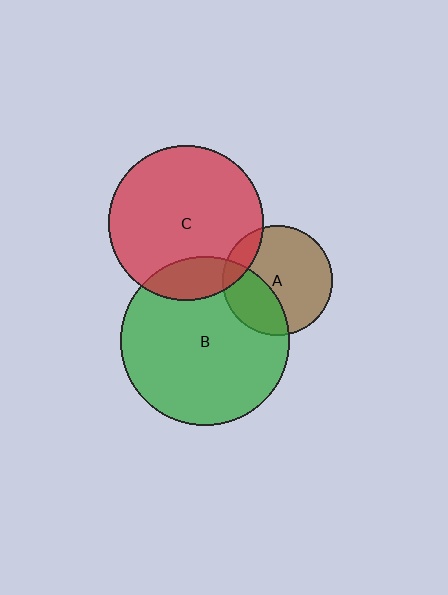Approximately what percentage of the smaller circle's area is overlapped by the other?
Approximately 15%.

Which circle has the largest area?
Circle B (green).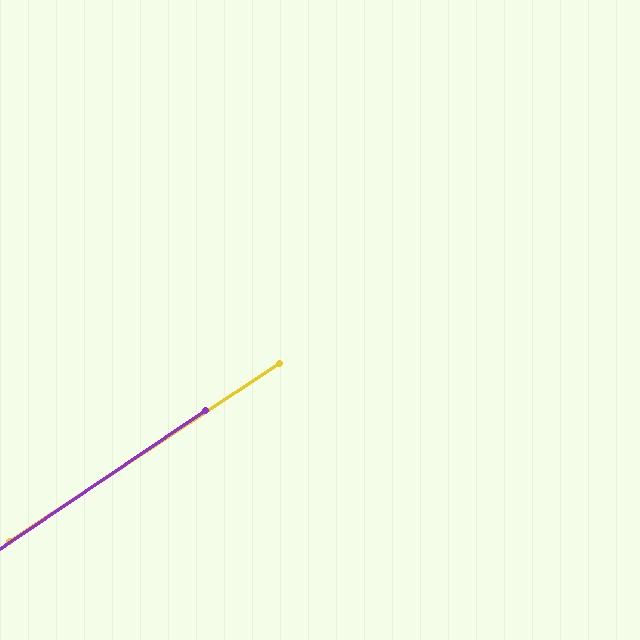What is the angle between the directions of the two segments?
Approximately 1 degree.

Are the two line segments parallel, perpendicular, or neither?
Parallel — their directions differ by only 0.6°.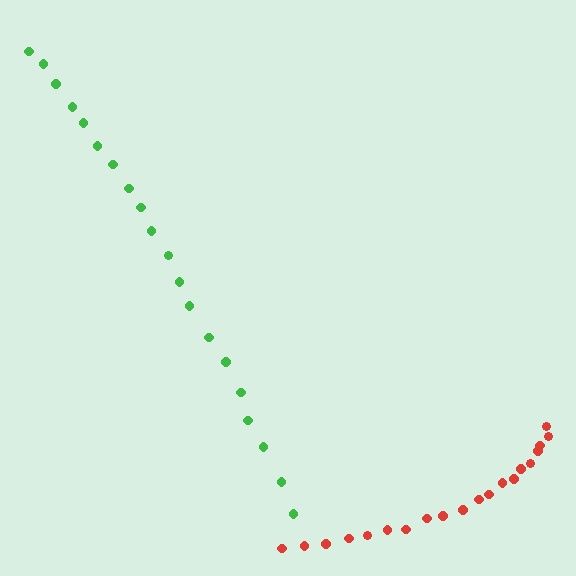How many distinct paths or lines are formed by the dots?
There are 2 distinct paths.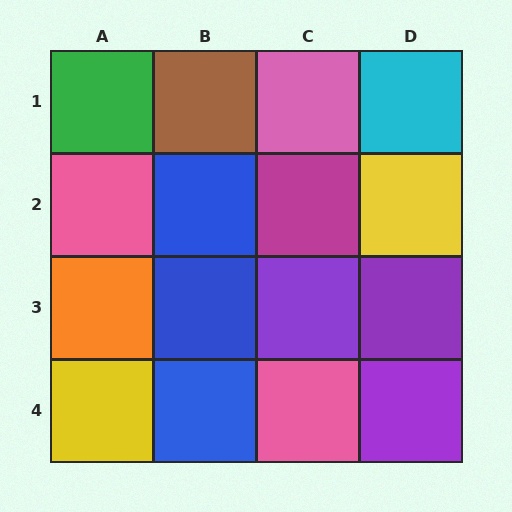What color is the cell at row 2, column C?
Magenta.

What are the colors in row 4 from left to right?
Yellow, blue, pink, purple.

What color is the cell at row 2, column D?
Yellow.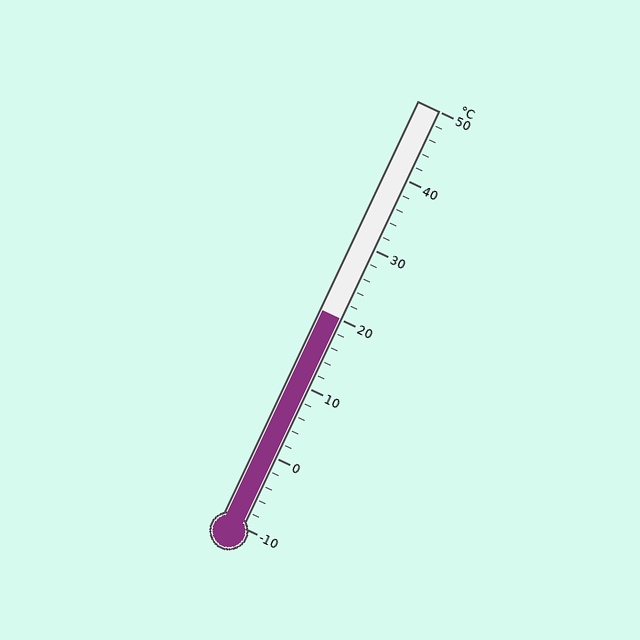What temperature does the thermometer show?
The thermometer shows approximately 20°C.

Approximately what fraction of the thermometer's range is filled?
The thermometer is filled to approximately 50% of its range.